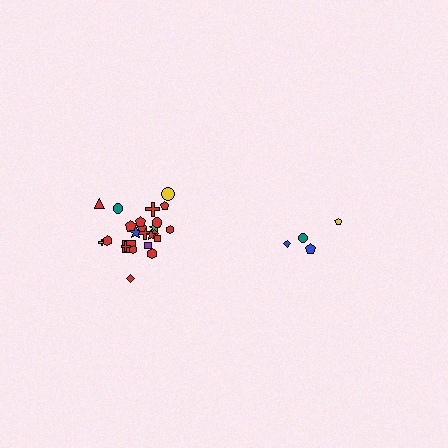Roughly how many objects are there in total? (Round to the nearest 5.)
Roughly 30 objects in total.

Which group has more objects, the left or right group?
The left group.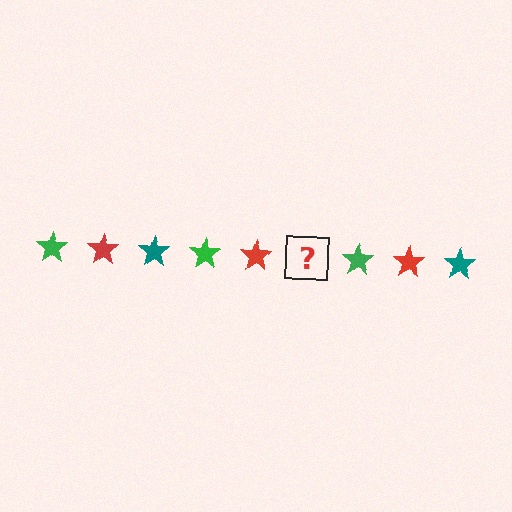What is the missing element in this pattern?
The missing element is a teal star.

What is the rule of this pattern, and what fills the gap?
The rule is that the pattern cycles through green, red, teal stars. The gap should be filled with a teal star.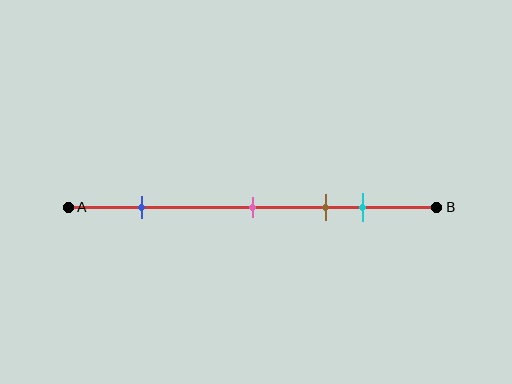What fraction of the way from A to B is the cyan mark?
The cyan mark is approximately 80% (0.8) of the way from A to B.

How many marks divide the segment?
There are 4 marks dividing the segment.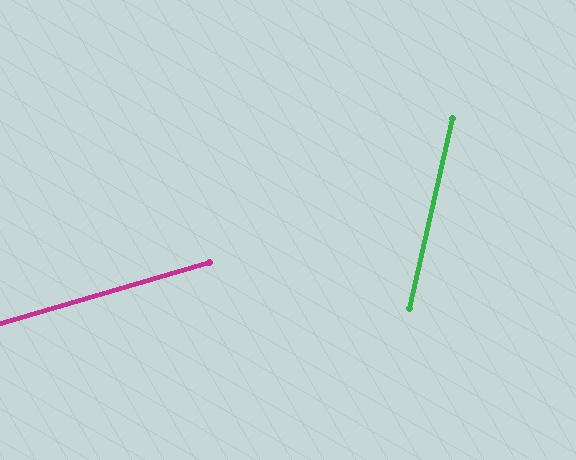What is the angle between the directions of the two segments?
Approximately 61 degrees.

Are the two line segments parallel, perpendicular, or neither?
Neither parallel nor perpendicular — they differ by about 61°.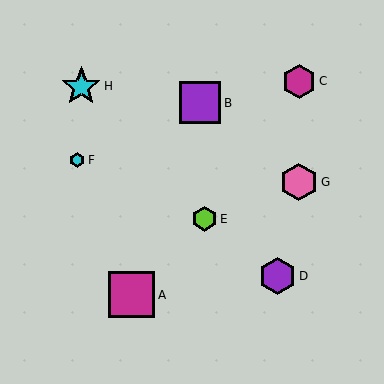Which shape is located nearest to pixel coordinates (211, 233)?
The lime hexagon (labeled E) at (205, 219) is nearest to that location.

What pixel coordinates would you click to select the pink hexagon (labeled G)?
Click at (299, 182) to select the pink hexagon G.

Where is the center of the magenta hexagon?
The center of the magenta hexagon is at (299, 81).